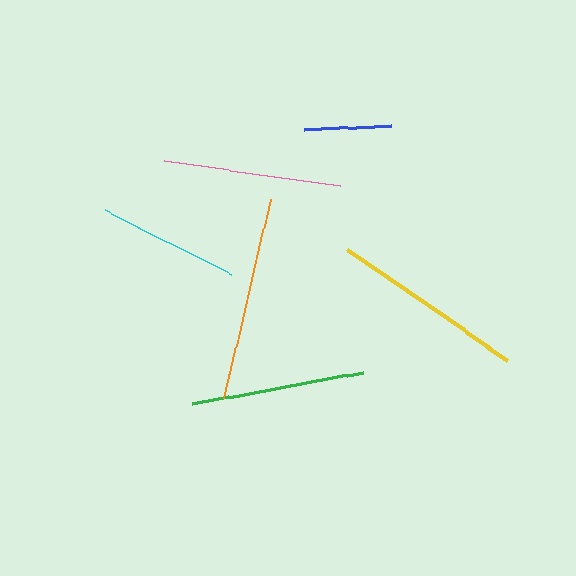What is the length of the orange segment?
The orange segment is approximately 206 pixels long.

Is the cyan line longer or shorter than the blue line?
The cyan line is longer than the blue line.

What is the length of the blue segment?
The blue segment is approximately 88 pixels long.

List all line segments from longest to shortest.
From longest to shortest: orange, yellow, pink, green, cyan, blue.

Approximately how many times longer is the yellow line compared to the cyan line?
The yellow line is approximately 1.4 times the length of the cyan line.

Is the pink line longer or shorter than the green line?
The pink line is longer than the green line.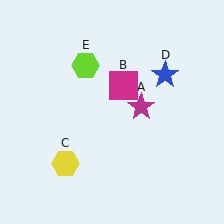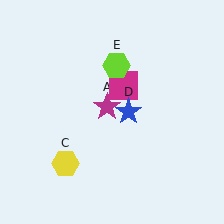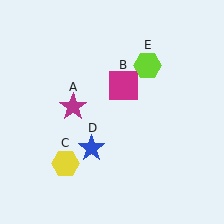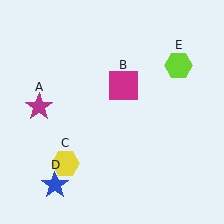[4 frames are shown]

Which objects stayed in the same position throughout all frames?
Magenta square (object B) and yellow hexagon (object C) remained stationary.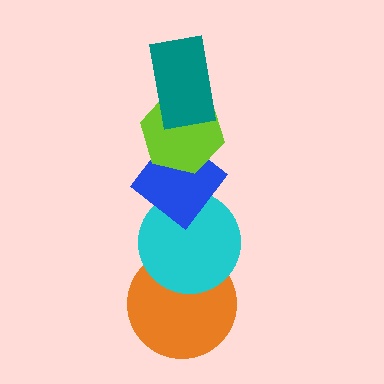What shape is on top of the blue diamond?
The lime hexagon is on top of the blue diamond.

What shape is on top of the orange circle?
The cyan circle is on top of the orange circle.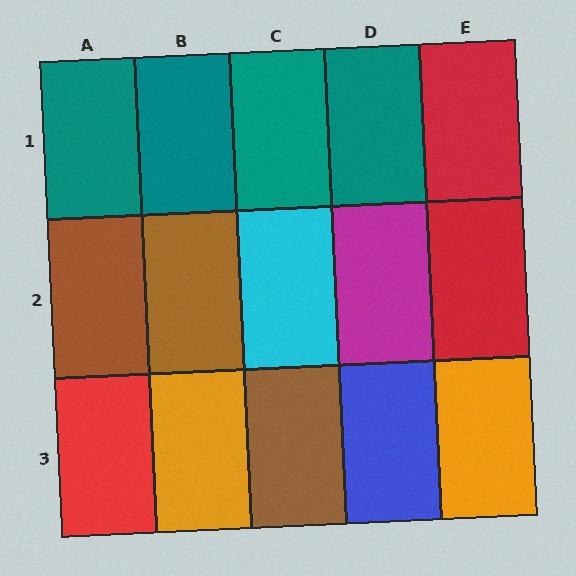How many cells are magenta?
1 cell is magenta.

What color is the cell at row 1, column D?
Teal.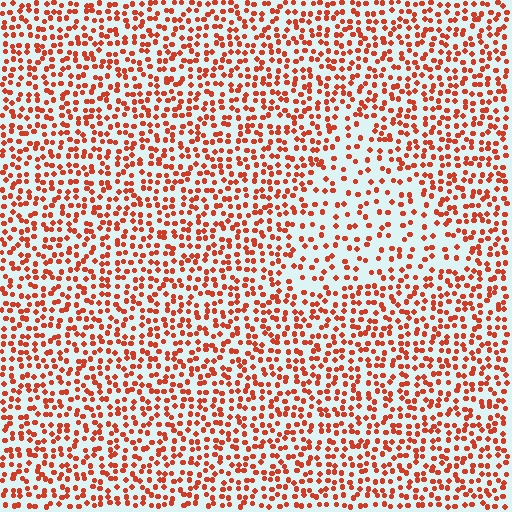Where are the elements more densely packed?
The elements are more densely packed outside the triangle boundary.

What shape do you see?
I see a triangle.